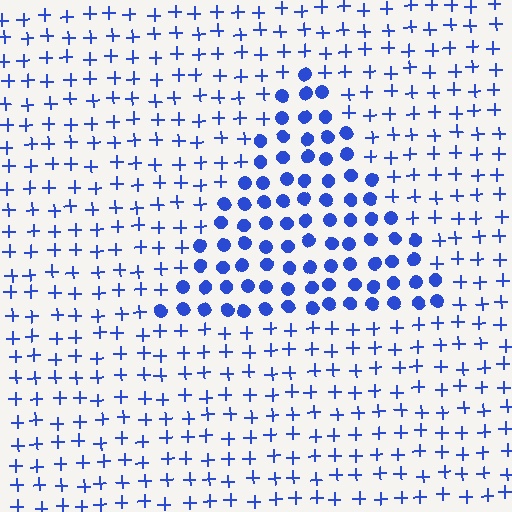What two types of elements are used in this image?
The image uses circles inside the triangle region and plus signs outside it.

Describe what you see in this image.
The image is filled with small blue elements arranged in a uniform grid. A triangle-shaped region contains circles, while the surrounding area contains plus signs. The boundary is defined purely by the change in element shape.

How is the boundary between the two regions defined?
The boundary is defined by a change in element shape: circles inside vs. plus signs outside. All elements share the same color and spacing.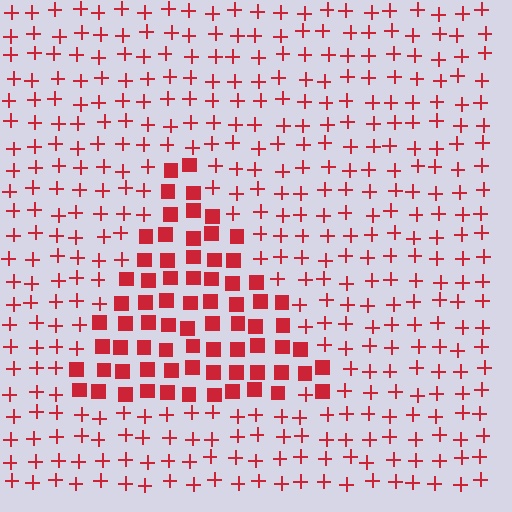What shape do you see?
I see a triangle.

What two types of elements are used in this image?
The image uses squares inside the triangle region and plus signs outside it.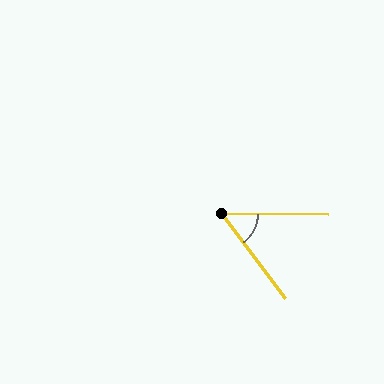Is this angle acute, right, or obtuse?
It is acute.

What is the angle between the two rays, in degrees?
Approximately 53 degrees.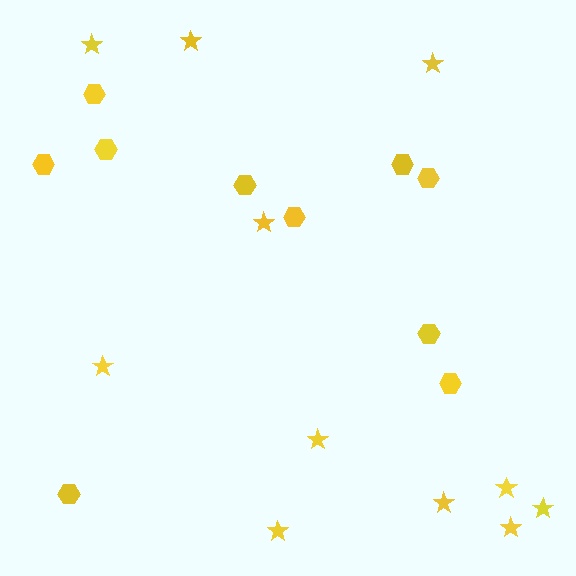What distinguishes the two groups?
There are 2 groups: one group of stars (11) and one group of hexagons (10).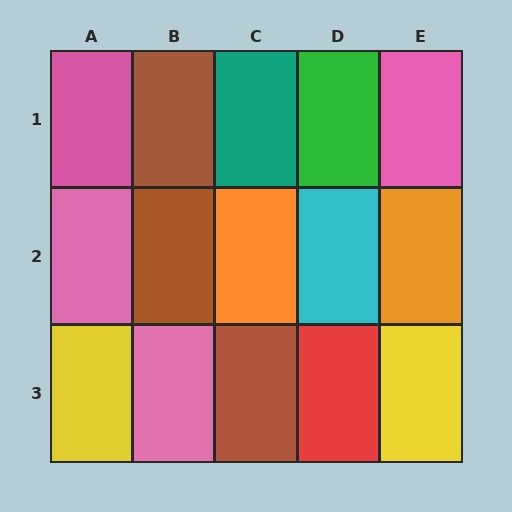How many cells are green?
1 cell is green.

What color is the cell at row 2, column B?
Brown.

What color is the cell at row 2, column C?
Orange.